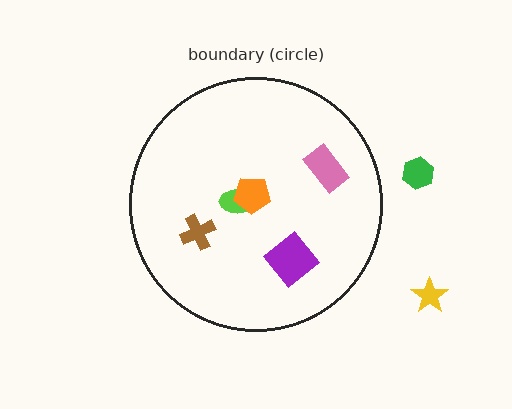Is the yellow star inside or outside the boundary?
Outside.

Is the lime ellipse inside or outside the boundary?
Inside.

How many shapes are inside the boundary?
5 inside, 2 outside.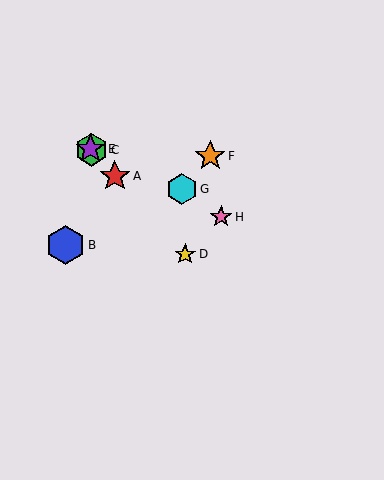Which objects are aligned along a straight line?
Objects A, C, D, E are aligned along a straight line.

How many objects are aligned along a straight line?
4 objects (A, C, D, E) are aligned along a straight line.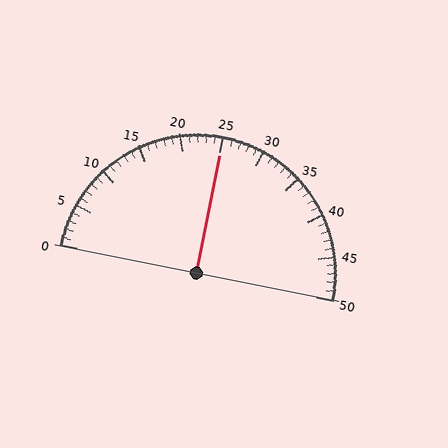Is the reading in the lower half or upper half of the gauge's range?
The reading is in the upper half of the range (0 to 50).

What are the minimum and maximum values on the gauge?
The gauge ranges from 0 to 50.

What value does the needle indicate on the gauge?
The needle indicates approximately 25.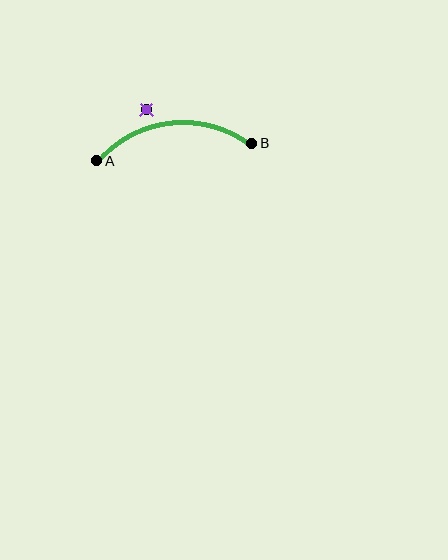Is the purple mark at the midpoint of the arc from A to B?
No — the purple mark does not lie on the arc at all. It sits slightly outside the curve.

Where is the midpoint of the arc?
The arc midpoint is the point on the curve farthest from the straight line joining A and B. It sits above that line.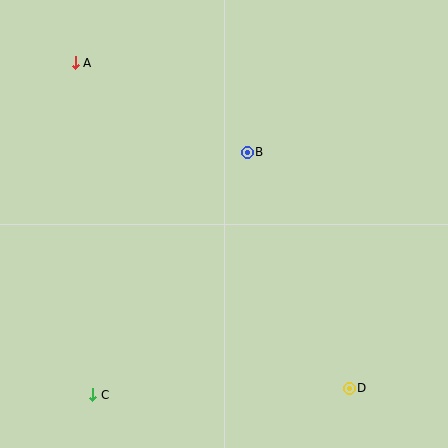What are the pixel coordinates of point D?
Point D is at (349, 388).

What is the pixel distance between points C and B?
The distance between C and B is 288 pixels.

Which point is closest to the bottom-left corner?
Point C is closest to the bottom-left corner.